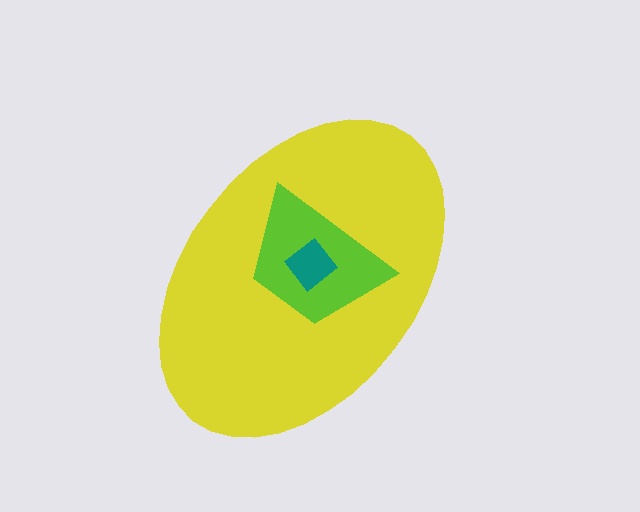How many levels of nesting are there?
3.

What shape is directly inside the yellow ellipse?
The lime trapezoid.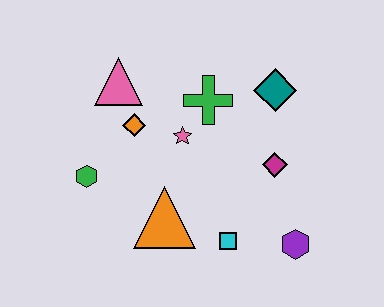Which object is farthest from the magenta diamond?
The green hexagon is farthest from the magenta diamond.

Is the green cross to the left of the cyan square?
Yes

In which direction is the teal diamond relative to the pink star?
The teal diamond is to the right of the pink star.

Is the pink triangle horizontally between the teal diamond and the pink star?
No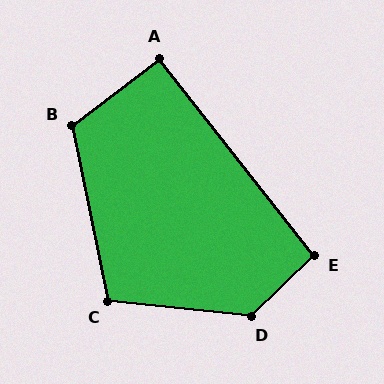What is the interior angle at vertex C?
Approximately 108 degrees (obtuse).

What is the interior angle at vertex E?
Approximately 96 degrees (obtuse).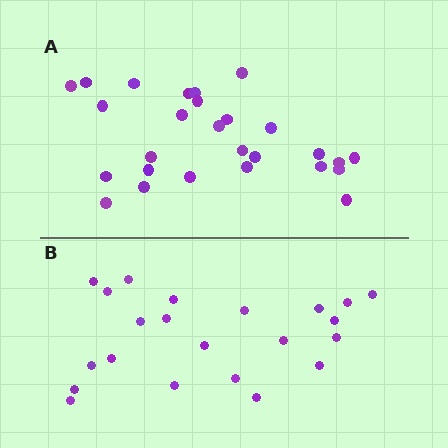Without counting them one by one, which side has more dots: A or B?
Region A (the top region) has more dots.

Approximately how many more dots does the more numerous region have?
Region A has about 5 more dots than region B.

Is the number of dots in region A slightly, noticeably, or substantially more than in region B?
Region A has only slightly more — the two regions are fairly close. The ratio is roughly 1.2 to 1.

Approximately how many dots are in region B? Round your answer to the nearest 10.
About 20 dots. (The exact count is 22, which rounds to 20.)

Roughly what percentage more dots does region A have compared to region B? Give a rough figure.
About 25% more.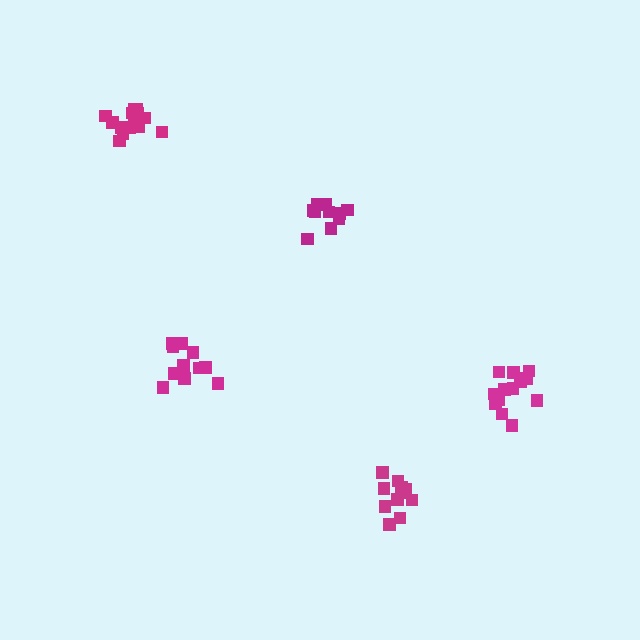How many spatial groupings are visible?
There are 5 spatial groupings.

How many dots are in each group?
Group 1: 10 dots, Group 2: 14 dots, Group 3: 11 dots, Group 4: 14 dots, Group 5: 11 dots (60 total).